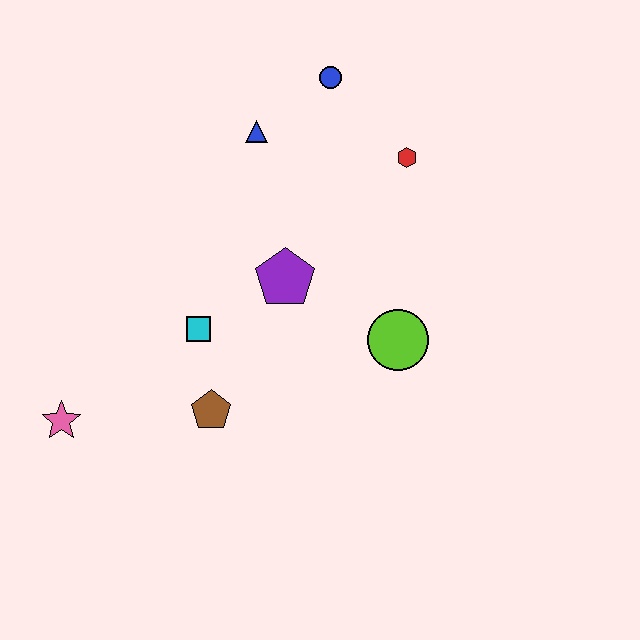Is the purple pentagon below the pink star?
No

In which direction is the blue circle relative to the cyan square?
The blue circle is above the cyan square.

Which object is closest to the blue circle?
The blue triangle is closest to the blue circle.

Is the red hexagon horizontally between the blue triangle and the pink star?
No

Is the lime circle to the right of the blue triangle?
Yes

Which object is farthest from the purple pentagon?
The pink star is farthest from the purple pentagon.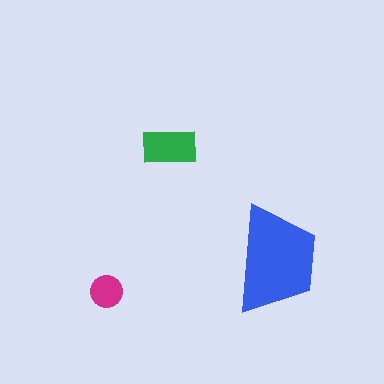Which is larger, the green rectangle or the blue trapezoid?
The blue trapezoid.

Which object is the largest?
The blue trapezoid.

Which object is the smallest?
The magenta circle.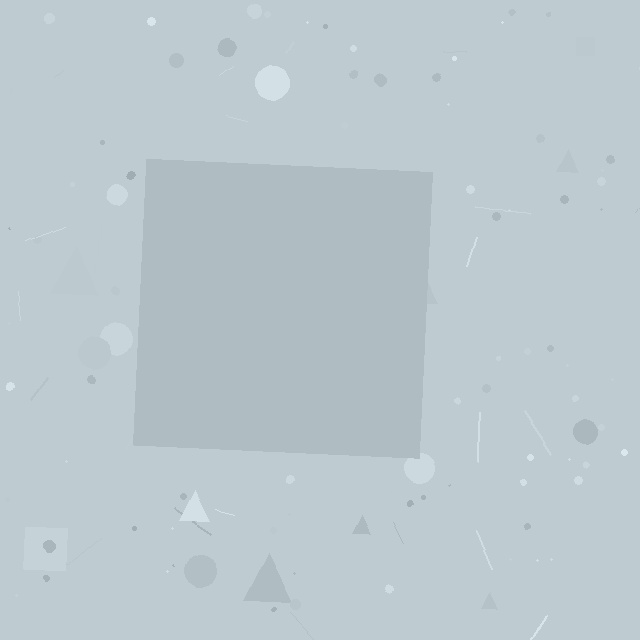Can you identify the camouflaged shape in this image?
The camouflaged shape is a square.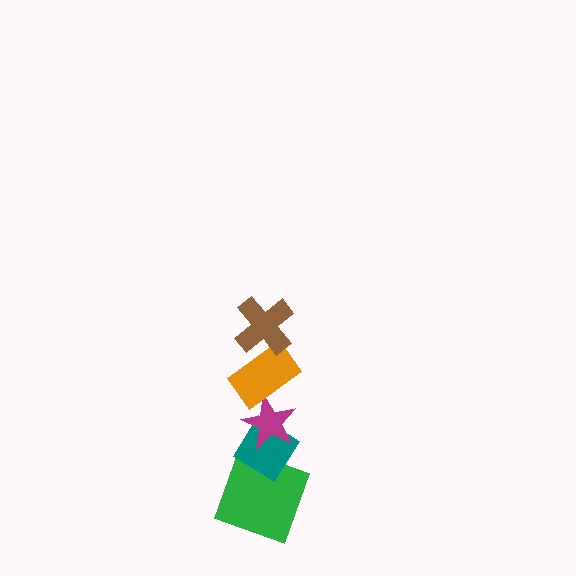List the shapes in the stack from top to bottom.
From top to bottom: the brown cross, the orange rectangle, the magenta star, the teal diamond, the green square.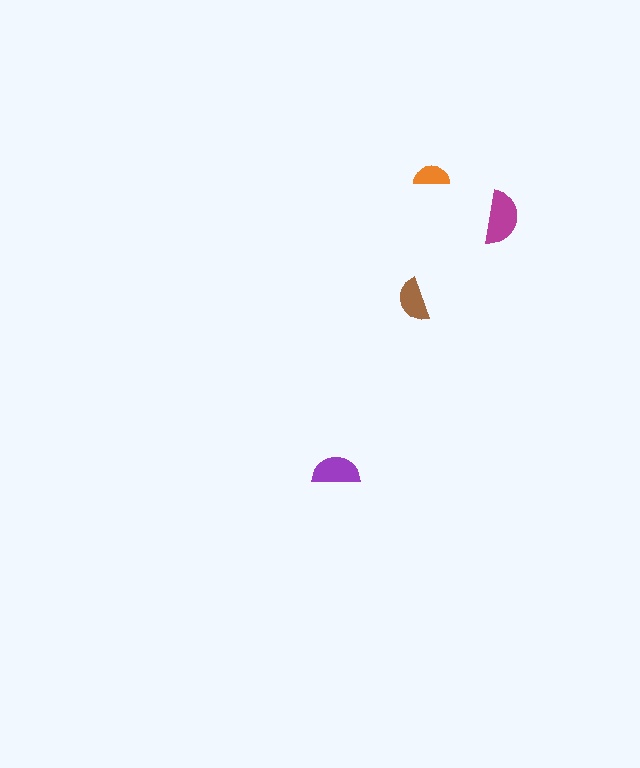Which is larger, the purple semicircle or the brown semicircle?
The purple one.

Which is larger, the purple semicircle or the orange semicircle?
The purple one.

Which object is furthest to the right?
The magenta semicircle is rightmost.